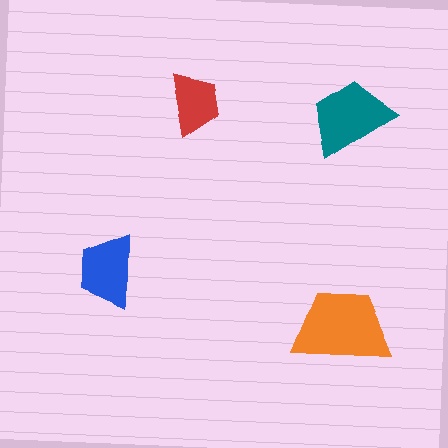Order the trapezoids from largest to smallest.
the orange one, the teal one, the blue one, the red one.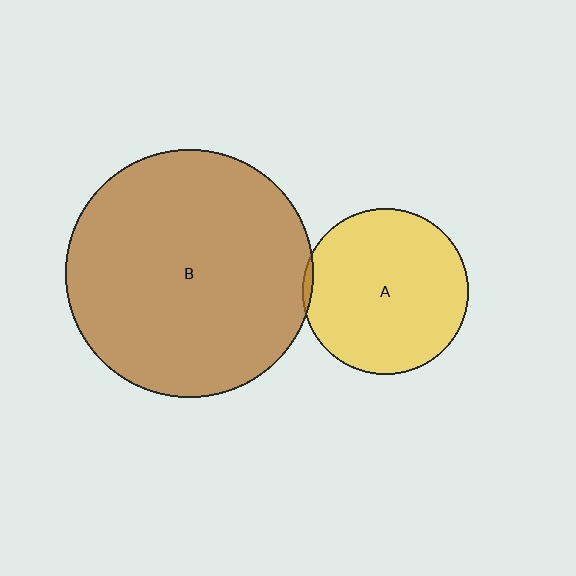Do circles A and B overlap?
Yes.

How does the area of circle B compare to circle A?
Approximately 2.2 times.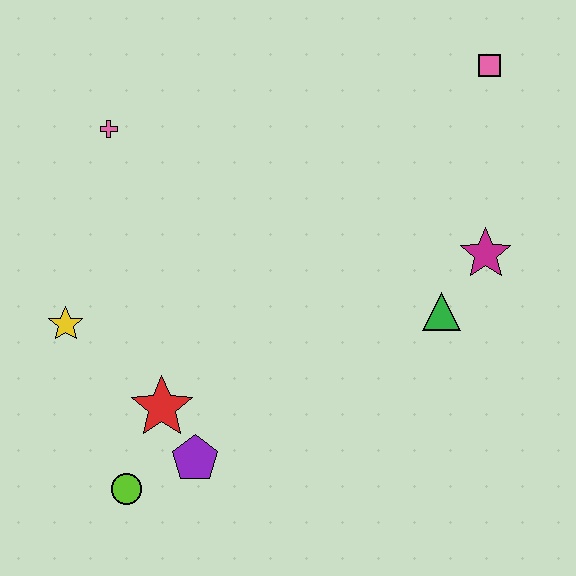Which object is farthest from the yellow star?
The pink square is farthest from the yellow star.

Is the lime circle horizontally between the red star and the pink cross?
Yes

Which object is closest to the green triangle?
The magenta star is closest to the green triangle.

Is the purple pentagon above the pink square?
No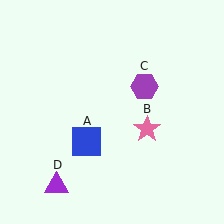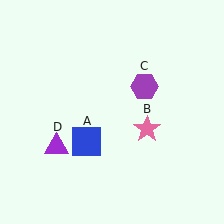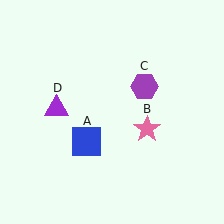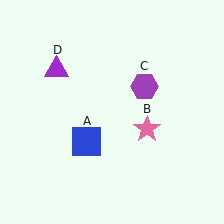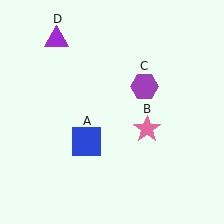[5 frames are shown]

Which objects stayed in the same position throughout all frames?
Blue square (object A) and pink star (object B) and purple hexagon (object C) remained stationary.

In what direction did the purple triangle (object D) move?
The purple triangle (object D) moved up.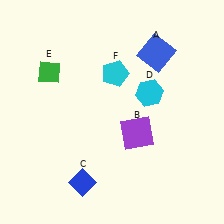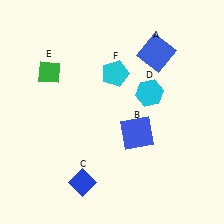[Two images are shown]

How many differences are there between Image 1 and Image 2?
There is 1 difference between the two images.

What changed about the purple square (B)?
In Image 1, B is purple. In Image 2, it changed to blue.